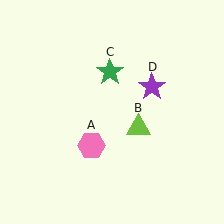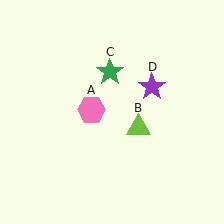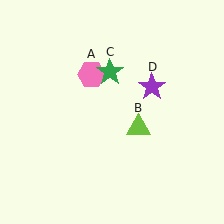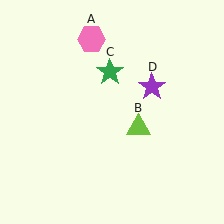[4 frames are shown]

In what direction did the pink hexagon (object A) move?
The pink hexagon (object A) moved up.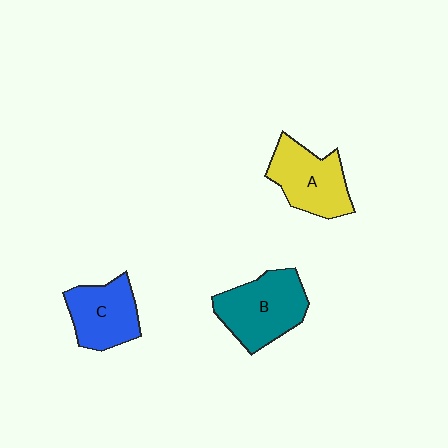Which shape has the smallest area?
Shape C (blue).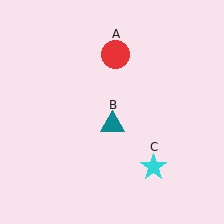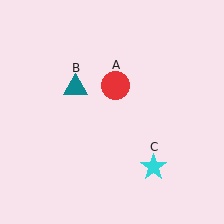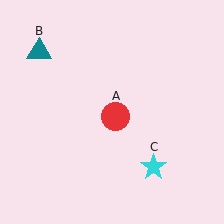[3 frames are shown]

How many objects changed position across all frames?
2 objects changed position: red circle (object A), teal triangle (object B).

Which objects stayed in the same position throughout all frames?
Cyan star (object C) remained stationary.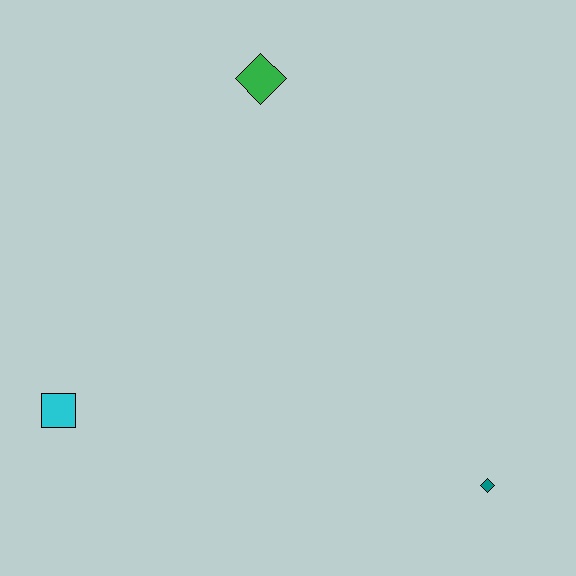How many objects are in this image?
There are 3 objects.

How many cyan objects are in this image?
There is 1 cyan object.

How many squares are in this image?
There is 1 square.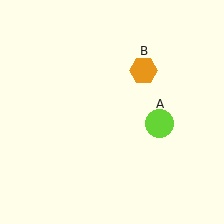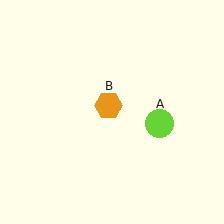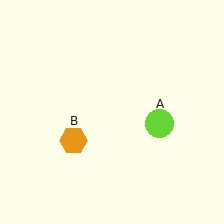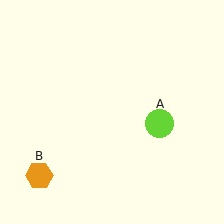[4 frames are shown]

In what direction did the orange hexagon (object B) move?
The orange hexagon (object B) moved down and to the left.